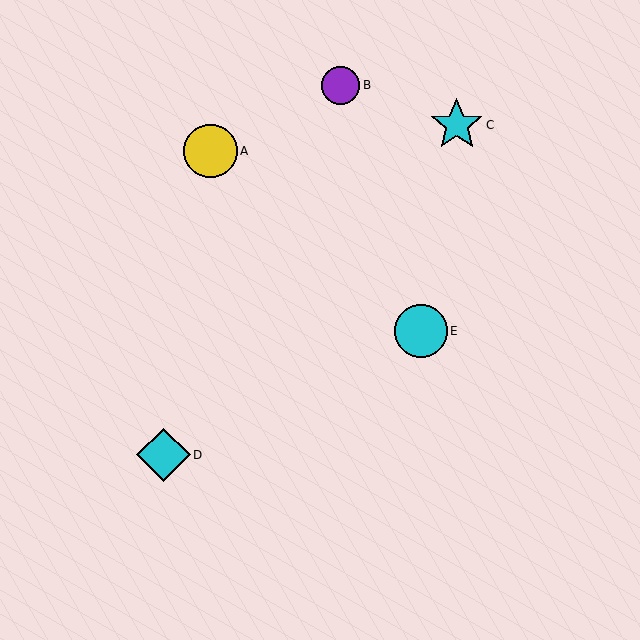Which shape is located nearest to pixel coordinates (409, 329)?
The cyan circle (labeled E) at (421, 331) is nearest to that location.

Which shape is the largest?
The yellow circle (labeled A) is the largest.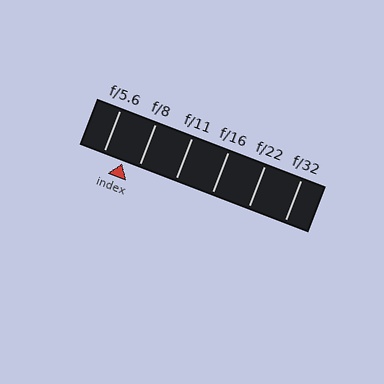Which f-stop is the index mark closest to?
The index mark is closest to f/8.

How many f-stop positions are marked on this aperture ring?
There are 6 f-stop positions marked.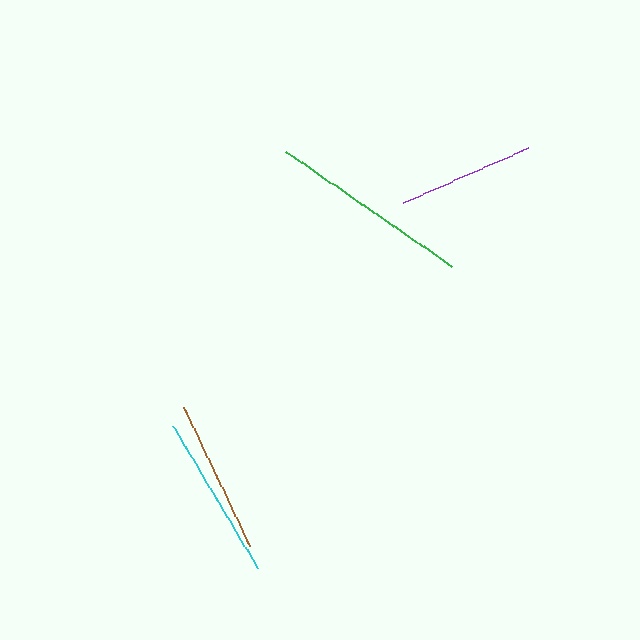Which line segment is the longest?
The green line is the longest at approximately 202 pixels.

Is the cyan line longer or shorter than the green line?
The green line is longer than the cyan line.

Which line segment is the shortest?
The purple line is the shortest at approximately 136 pixels.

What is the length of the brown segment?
The brown segment is approximately 156 pixels long.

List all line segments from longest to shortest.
From longest to shortest: green, cyan, brown, purple.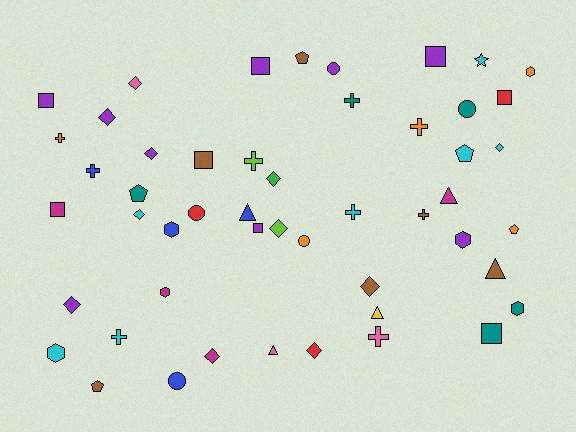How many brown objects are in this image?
There are 6 brown objects.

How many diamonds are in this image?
There are 11 diamonds.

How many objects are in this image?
There are 50 objects.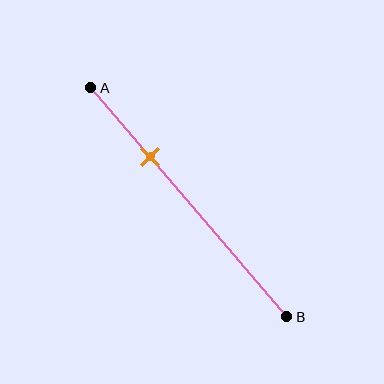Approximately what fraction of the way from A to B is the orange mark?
The orange mark is approximately 30% of the way from A to B.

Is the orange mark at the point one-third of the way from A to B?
No, the mark is at about 30% from A, not at the 33% one-third point.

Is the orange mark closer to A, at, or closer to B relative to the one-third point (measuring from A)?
The orange mark is closer to point A than the one-third point of segment AB.